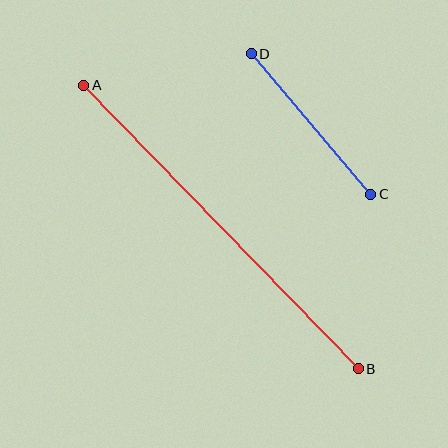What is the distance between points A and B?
The distance is approximately 395 pixels.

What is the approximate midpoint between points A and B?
The midpoint is at approximately (221, 227) pixels.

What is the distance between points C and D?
The distance is approximately 185 pixels.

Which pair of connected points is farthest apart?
Points A and B are farthest apart.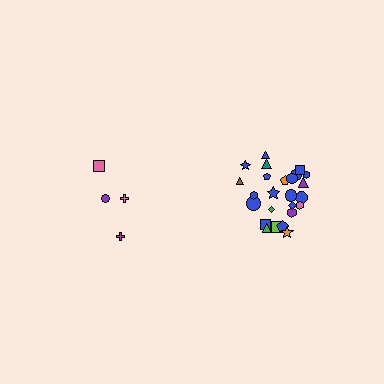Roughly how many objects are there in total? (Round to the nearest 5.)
Roughly 30 objects in total.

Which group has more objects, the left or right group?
The right group.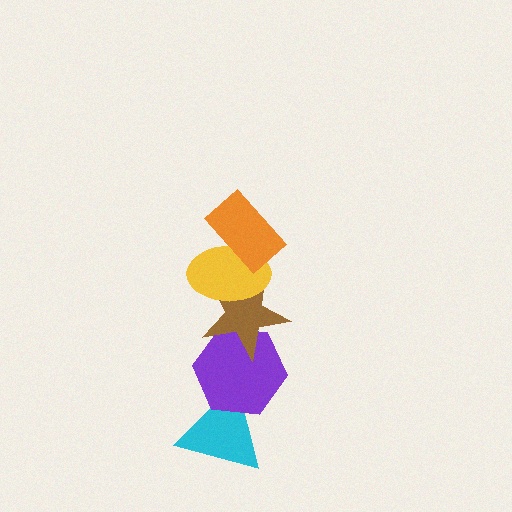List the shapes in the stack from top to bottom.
From top to bottom: the orange rectangle, the yellow ellipse, the brown star, the purple hexagon, the cyan triangle.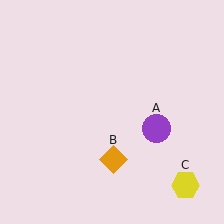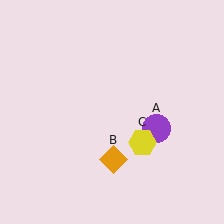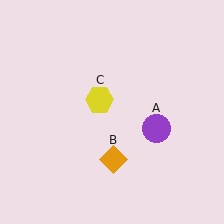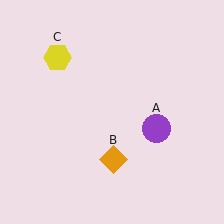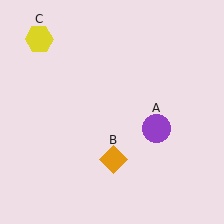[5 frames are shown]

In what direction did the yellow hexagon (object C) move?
The yellow hexagon (object C) moved up and to the left.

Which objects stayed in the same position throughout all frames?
Purple circle (object A) and orange diamond (object B) remained stationary.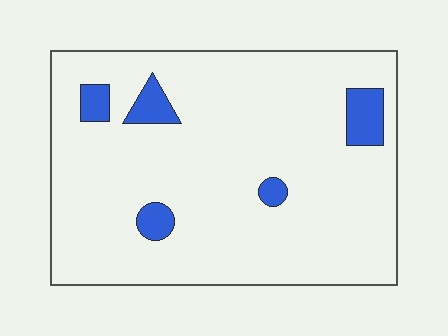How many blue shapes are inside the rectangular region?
5.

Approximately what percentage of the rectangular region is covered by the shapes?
Approximately 10%.